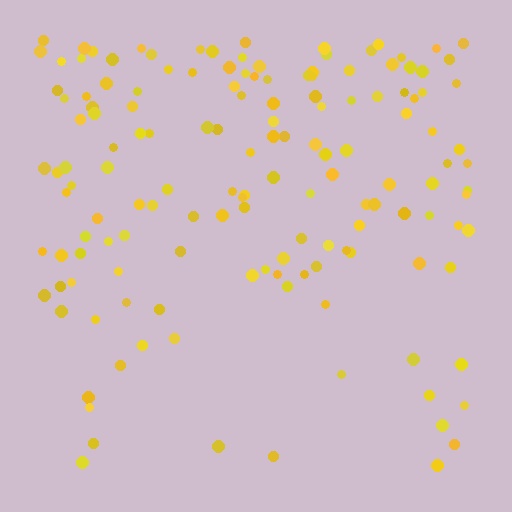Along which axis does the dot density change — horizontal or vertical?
Vertical.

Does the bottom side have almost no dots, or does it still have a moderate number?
Still a moderate number, just noticeably fewer than the top.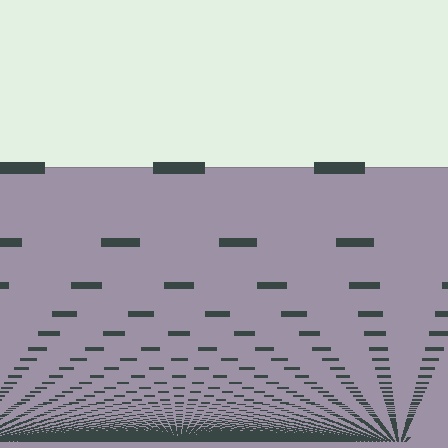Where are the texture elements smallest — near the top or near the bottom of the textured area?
Near the bottom.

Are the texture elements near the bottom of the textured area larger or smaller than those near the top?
Smaller. The gradient is inverted — elements near the bottom are smaller and denser.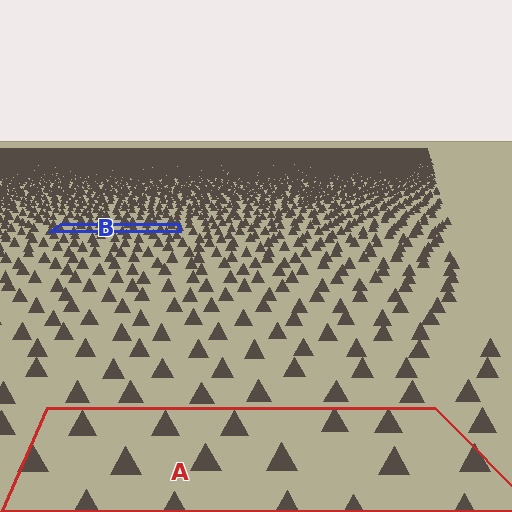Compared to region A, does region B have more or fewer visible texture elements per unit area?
Region B has more texture elements per unit area — they are packed more densely because it is farther away.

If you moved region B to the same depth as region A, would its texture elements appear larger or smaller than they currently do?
They would appear larger. At a closer depth, the same texture elements are projected at a bigger on-screen size.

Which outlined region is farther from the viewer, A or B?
Region B is farther from the viewer — the texture elements inside it appear smaller and more densely packed.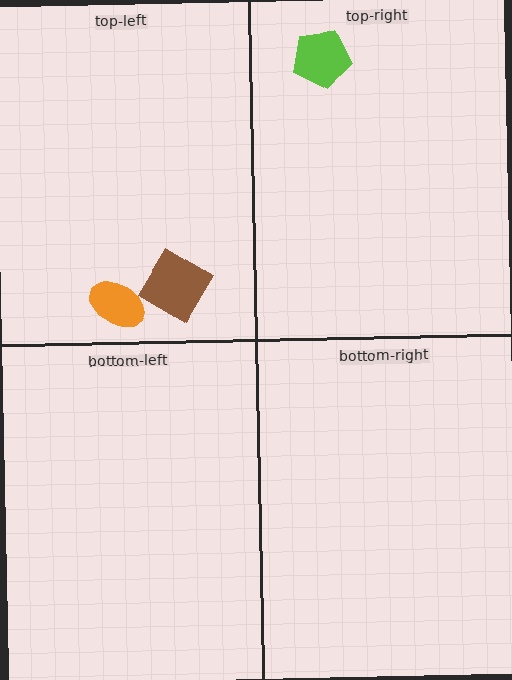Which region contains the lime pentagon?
The top-right region.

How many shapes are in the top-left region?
2.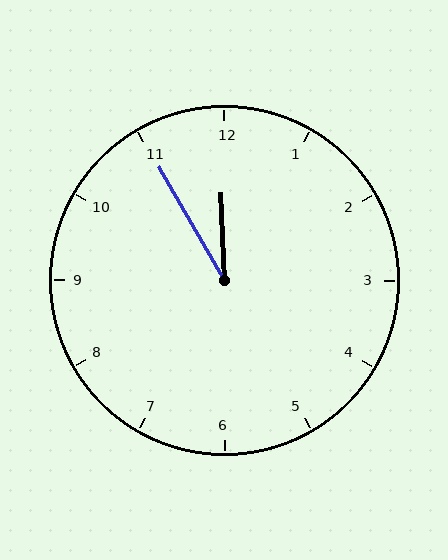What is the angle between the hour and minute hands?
Approximately 28 degrees.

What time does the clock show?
11:55.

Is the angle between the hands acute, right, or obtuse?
It is acute.